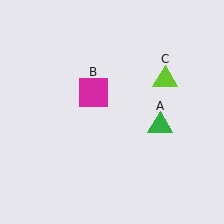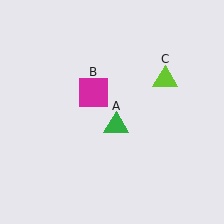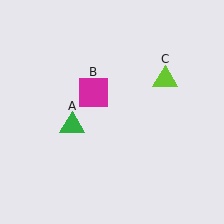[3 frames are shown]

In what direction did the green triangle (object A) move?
The green triangle (object A) moved left.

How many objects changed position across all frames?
1 object changed position: green triangle (object A).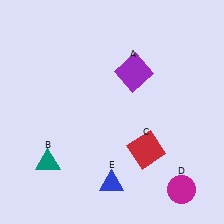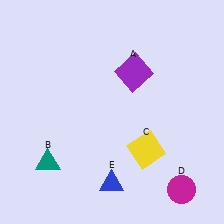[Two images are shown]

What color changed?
The square (C) changed from red in Image 1 to yellow in Image 2.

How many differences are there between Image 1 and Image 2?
There is 1 difference between the two images.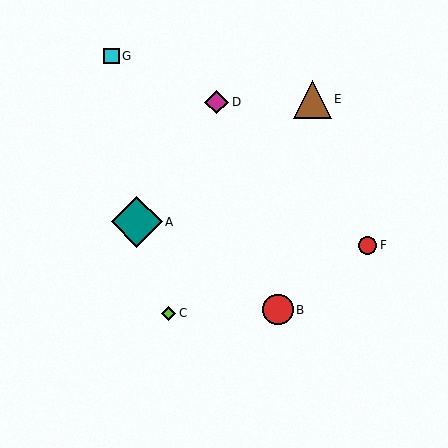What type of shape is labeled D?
Shape D is a magenta diamond.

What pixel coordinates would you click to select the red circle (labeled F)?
Click at (368, 245) to select the red circle F.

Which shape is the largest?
The teal diamond (labeled A) is the largest.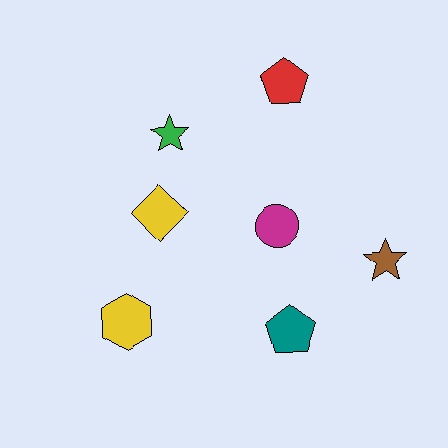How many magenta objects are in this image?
There is 1 magenta object.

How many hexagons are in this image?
There is 1 hexagon.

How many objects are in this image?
There are 7 objects.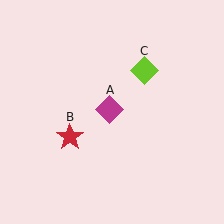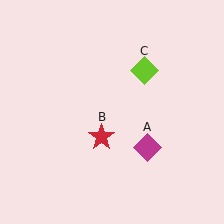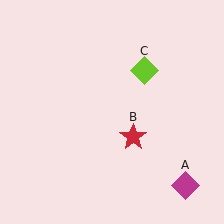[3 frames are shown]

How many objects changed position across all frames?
2 objects changed position: magenta diamond (object A), red star (object B).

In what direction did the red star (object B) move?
The red star (object B) moved right.